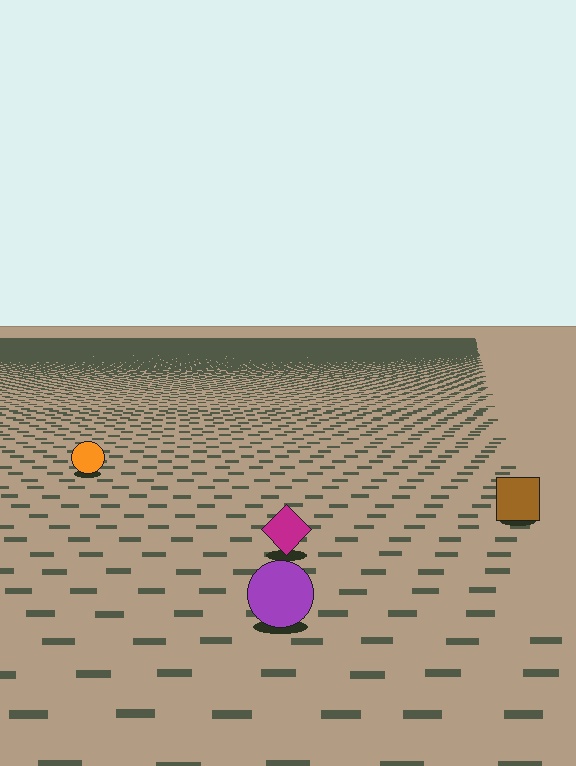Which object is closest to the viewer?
The purple circle is closest. The texture marks near it are larger and more spread out.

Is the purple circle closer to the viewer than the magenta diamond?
Yes. The purple circle is closer — you can tell from the texture gradient: the ground texture is coarser near it.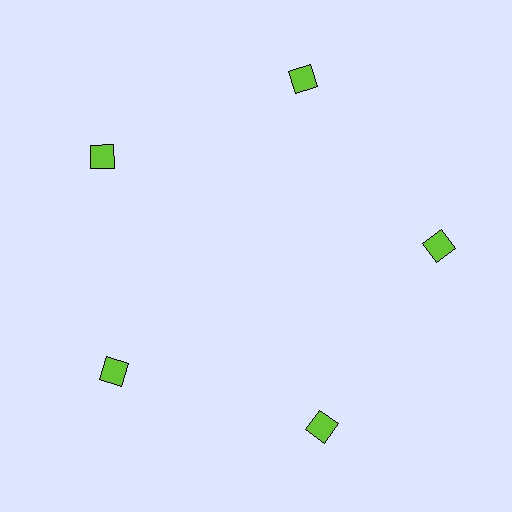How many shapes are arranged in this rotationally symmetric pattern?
There are 5 shapes, arranged in 5 groups of 1.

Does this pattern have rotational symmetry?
Yes, this pattern has 5-fold rotational symmetry. It looks the same after rotating 72 degrees around the center.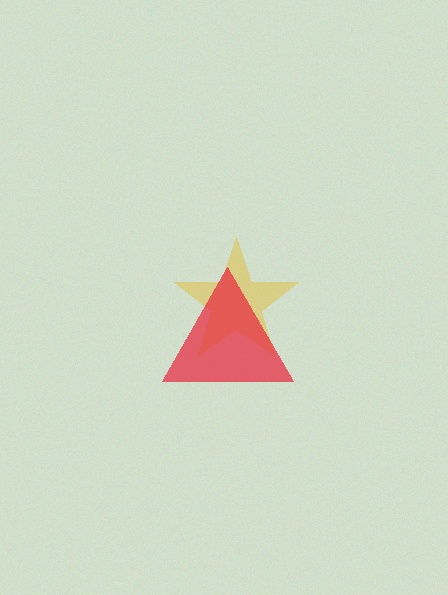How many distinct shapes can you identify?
There are 2 distinct shapes: a yellow star, a red triangle.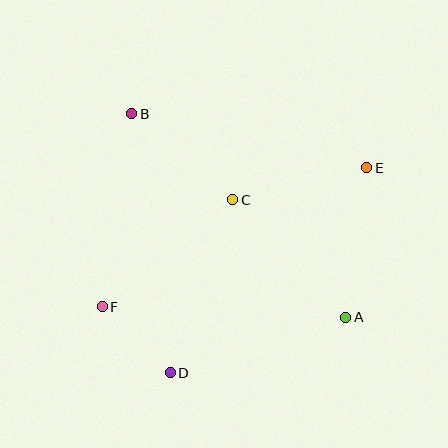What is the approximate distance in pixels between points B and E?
The distance between B and E is approximately 241 pixels.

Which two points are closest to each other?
Points D and F are closest to each other.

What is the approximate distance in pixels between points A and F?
The distance between A and F is approximately 243 pixels.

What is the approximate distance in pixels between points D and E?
The distance between D and E is approximately 284 pixels.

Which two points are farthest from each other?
Points E and F are farthest from each other.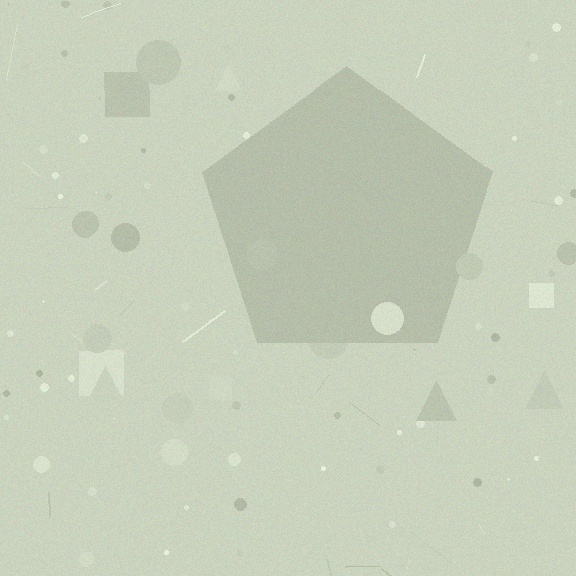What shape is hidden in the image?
A pentagon is hidden in the image.